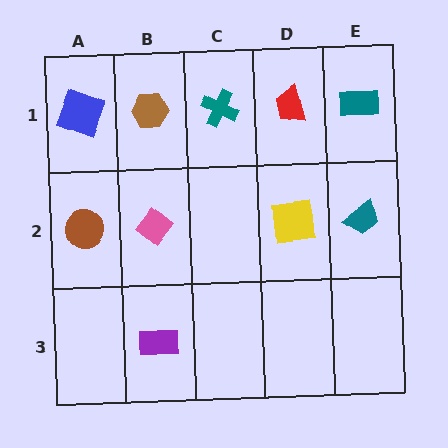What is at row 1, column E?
A teal rectangle.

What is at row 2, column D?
A yellow square.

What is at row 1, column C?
A teal cross.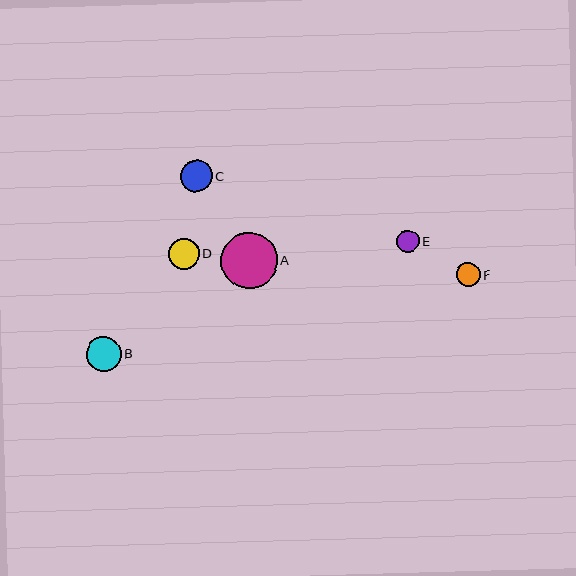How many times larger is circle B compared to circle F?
Circle B is approximately 1.5 times the size of circle F.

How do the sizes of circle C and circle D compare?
Circle C and circle D are approximately the same size.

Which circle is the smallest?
Circle E is the smallest with a size of approximately 23 pixels.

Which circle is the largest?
Circle A is the largest with a size of approximately 57 pixels.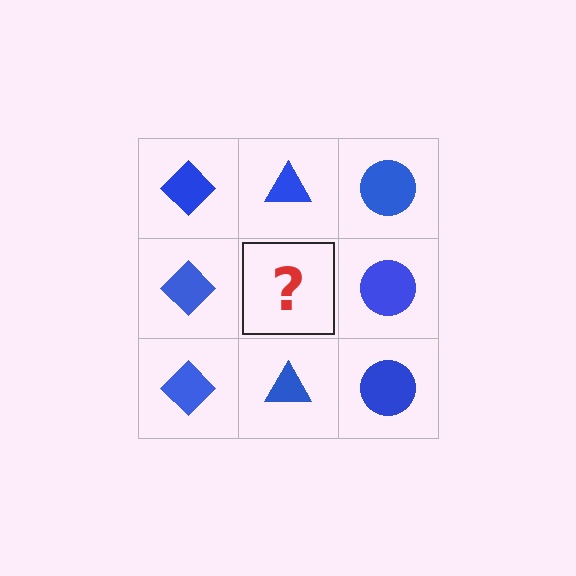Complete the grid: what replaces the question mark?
The question mark should be replaced with a blue triangle.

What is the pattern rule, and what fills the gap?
The rule is that each column has a consistent shape. The gap should be filled with a blue triangle.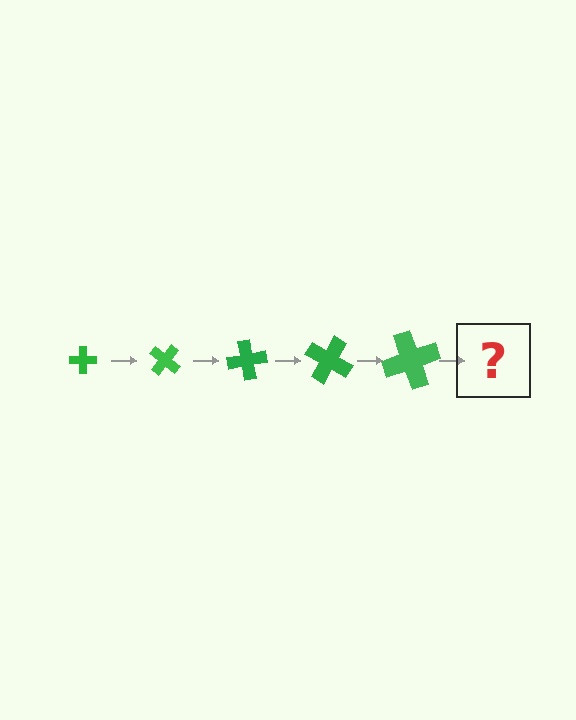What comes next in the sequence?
The next element should be a cross, larger than the previous one and rotated 200 degrees from the start.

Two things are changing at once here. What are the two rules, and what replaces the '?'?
The two rules are that the cross grows larger each step and it rotates 40 degrees each step. The '?' should be a cross, larger than the previous one and rotated 200 degrees from the start.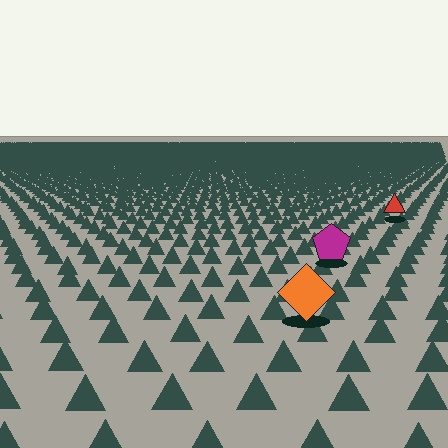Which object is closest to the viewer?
The orange diamond is closest. The texture marks near it are larger and more spread out.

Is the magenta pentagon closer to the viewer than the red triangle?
Yes. The magenta pentagon is closer — you can tell from the texture gradient: the ground texture is coarser near it.